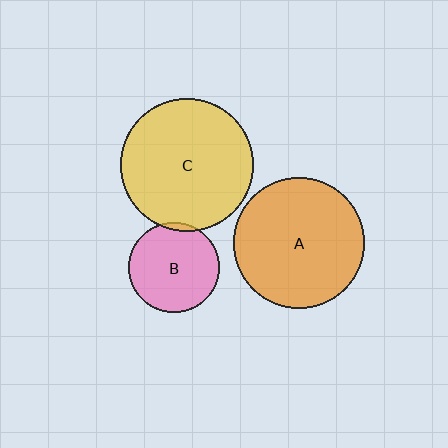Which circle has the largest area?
Circle C (yellow).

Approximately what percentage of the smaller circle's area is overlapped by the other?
Approximately 5%.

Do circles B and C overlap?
Yes.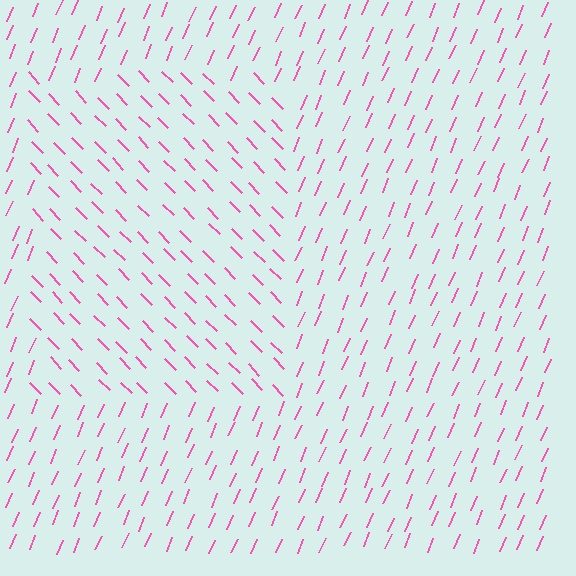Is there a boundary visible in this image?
Yes, there is a texture boundary formed by a change in line orientation.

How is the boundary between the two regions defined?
The boundary is defined purely by a change in line orientation (approximately 67 degrees difference). All lines are the same color and thickness.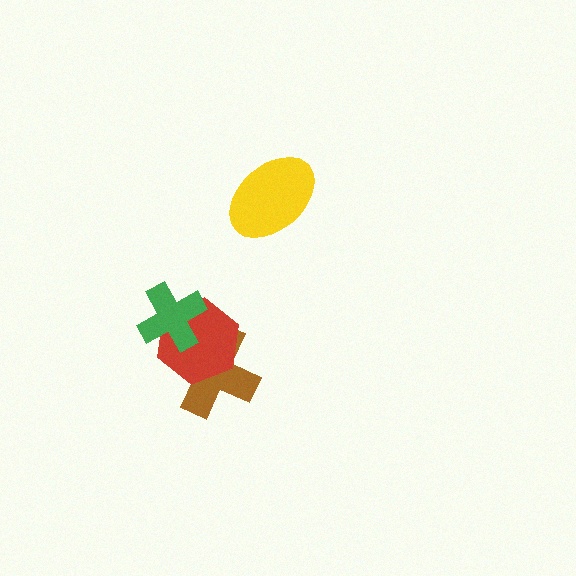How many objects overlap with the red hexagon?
2 objects overlap with the red hexagon.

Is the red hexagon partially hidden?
Yes, it is partially covered by another shape.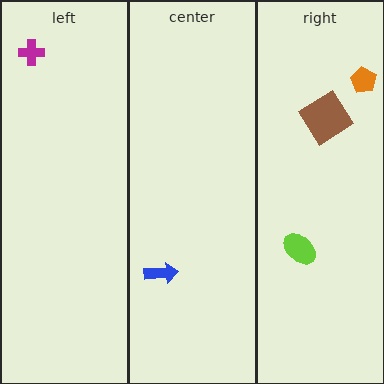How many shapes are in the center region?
1.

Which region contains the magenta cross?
The left region.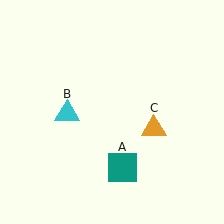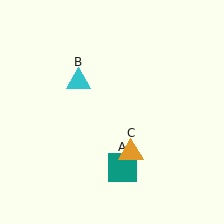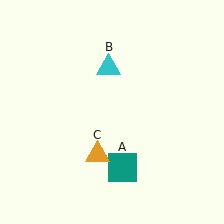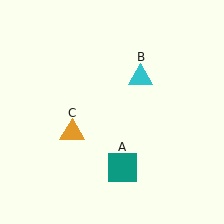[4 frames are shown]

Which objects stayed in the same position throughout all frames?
Teal square (object A) remained stationary.